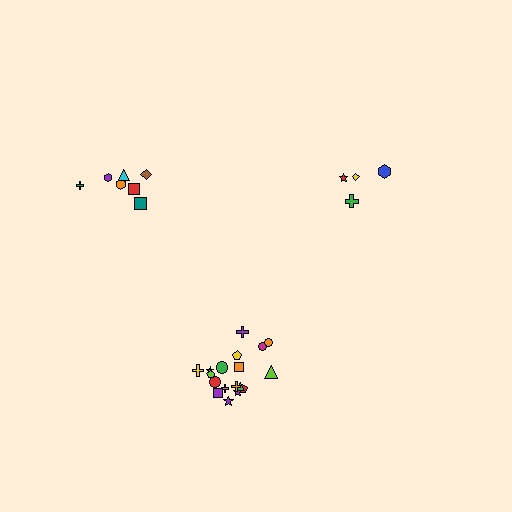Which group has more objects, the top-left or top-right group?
The top-left group.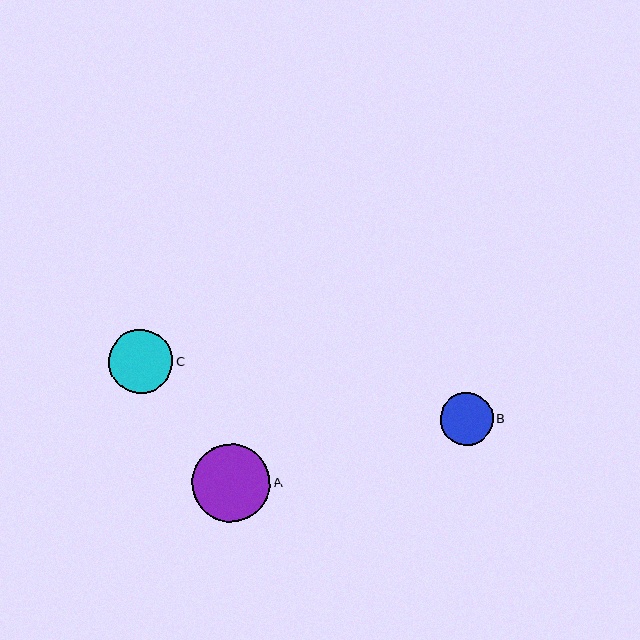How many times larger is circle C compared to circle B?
Circle C is approximately 1.2 times the size of circle B.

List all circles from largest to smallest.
From largest to smallest: A, C, B.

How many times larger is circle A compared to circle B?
Circle A is approximately 1.5 times the size of circle B.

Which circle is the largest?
Circle A is the largest with a size of approximately 78 pixels.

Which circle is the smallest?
Circle B is the smallest with a size of approximately 53 pixels.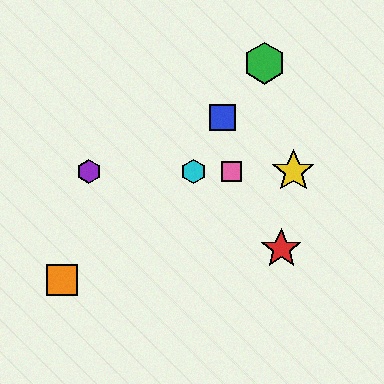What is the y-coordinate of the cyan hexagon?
The cyan hexagon is at y≈171.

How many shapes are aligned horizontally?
4 shapes (the yellow star, the purple hexagon, the cyan hexagon, the pink square) are aligned horizontally.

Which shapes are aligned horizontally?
The yellow star, the purple hexagon, the cyan hexagon, the pink square are aligned horizontally.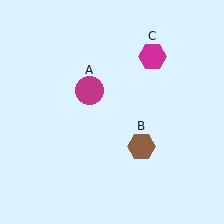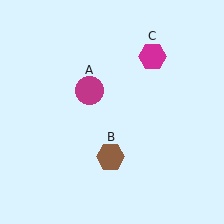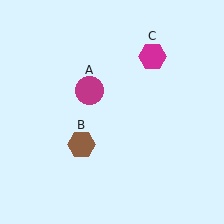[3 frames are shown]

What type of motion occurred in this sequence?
The brown hexagon (object B) rotated clockwise around the center of the scene.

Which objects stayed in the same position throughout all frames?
Magenta circle (object A) and magenta hexagon (object C) remained stationary.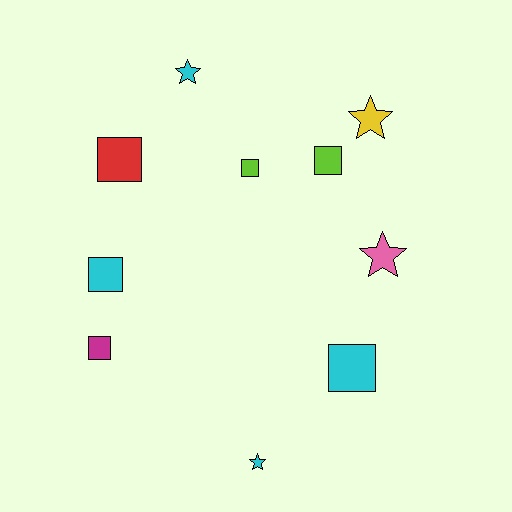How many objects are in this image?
There are 10 objects.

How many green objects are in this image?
There are no green objects.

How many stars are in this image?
There are 4 stars.